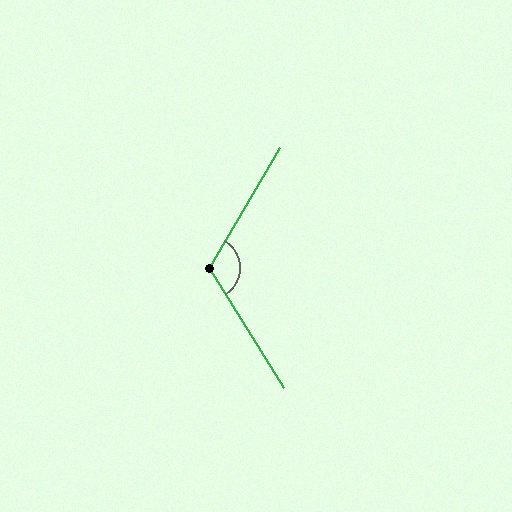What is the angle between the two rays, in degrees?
Approximately 118 degrees.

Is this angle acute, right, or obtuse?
It is obtuse.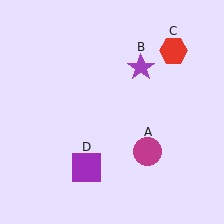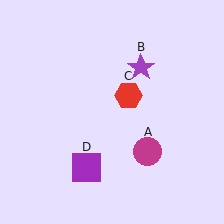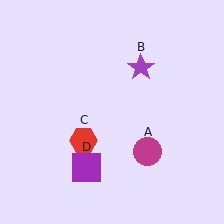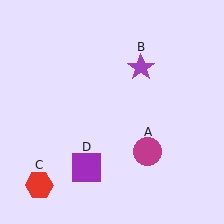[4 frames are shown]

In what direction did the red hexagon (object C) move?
The red hexagon (object C) moved down and to the left.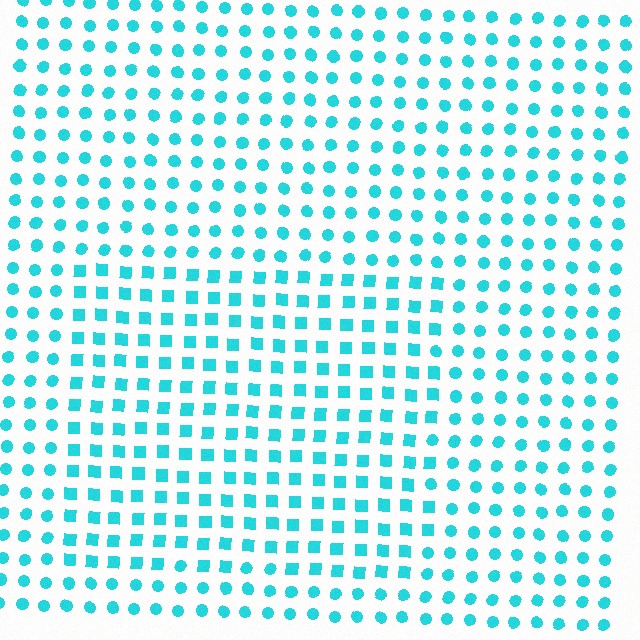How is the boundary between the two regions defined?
The boundary is defined by a change in element shape: squares inside vs. circles outside. All elements share the same color and spacing.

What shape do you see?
I see a rectangle.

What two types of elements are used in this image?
The image uses squares inside the rectangle region and circles outside it.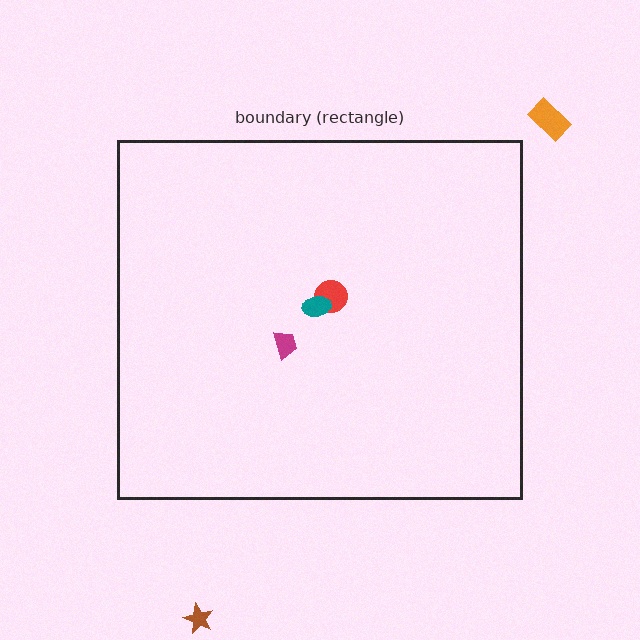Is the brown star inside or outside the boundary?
Outside.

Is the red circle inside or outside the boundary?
Inside.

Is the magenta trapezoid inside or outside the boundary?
Inside.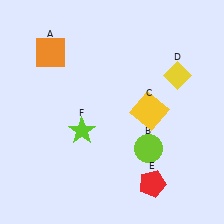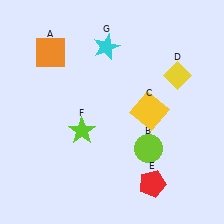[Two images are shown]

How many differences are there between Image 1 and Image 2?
There is 1 difference between the two images.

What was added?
A cyan star (G) was added in Image 2.